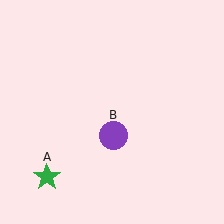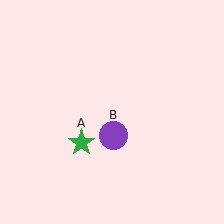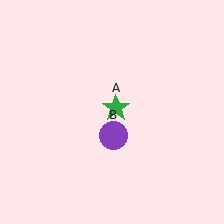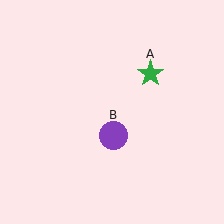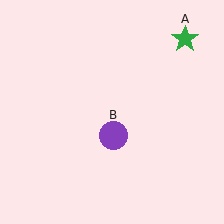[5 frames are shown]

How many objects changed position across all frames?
1 object changed position: green star (object A).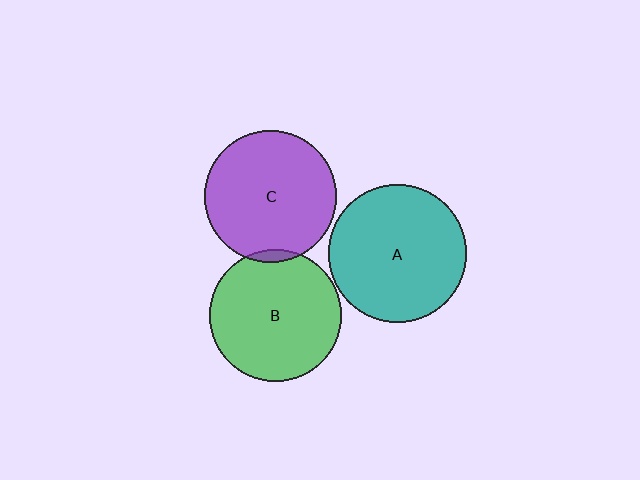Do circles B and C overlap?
Yes.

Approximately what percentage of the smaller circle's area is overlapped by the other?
Approximately 5%.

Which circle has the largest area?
Circle A (teal).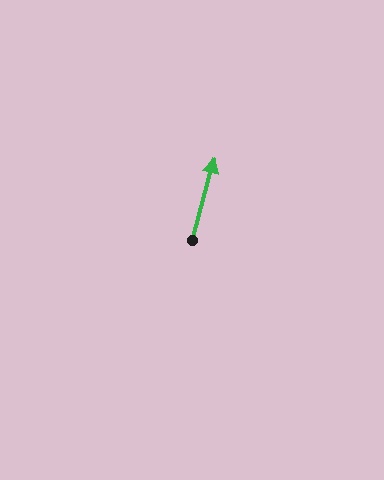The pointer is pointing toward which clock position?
Roughly 1 o'clock.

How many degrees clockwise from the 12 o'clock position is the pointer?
Approximately 15 degrees.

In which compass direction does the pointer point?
North.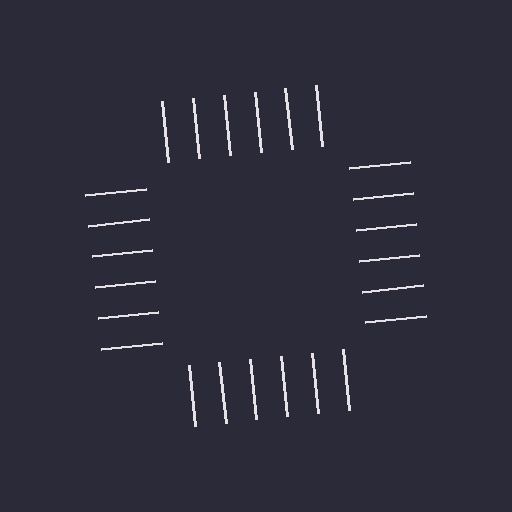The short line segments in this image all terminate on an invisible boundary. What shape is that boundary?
An illusory square — the line segments terminate on its edges but no continuous stroke is drawn.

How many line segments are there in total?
24 — 6 along each of the 4 edges.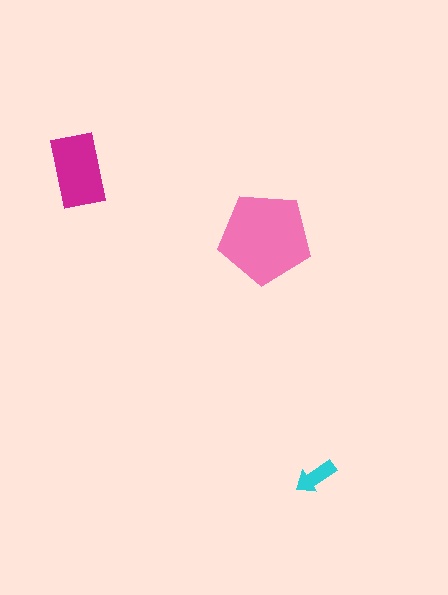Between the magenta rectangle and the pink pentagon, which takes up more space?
The pink pentagon.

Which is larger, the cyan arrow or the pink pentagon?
The pink pentagon.